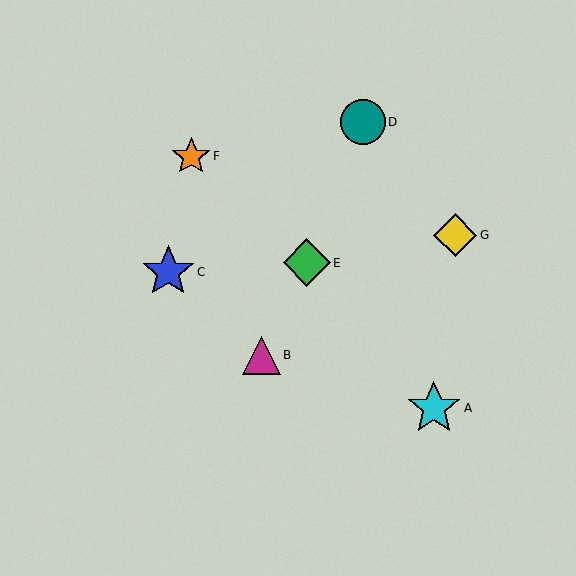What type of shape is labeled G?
Shape G is a yellow diamond.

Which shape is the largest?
The cyan star (labeled A) is the largest.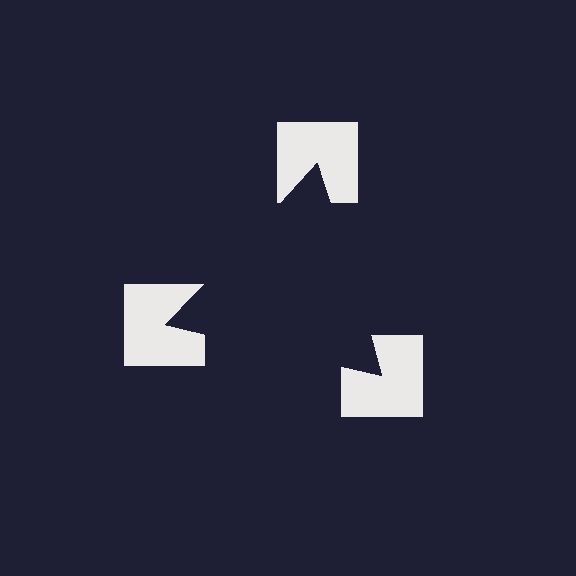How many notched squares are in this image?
There are 3 — one at each vertex of the illusory triangle.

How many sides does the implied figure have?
3 sides.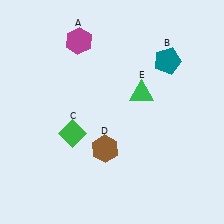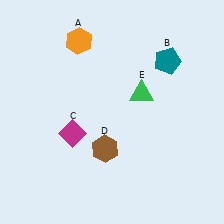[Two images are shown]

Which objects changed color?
A changed from magenta to orange. C changed from green to magenta.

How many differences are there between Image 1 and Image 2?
There are 2 differences between the two images.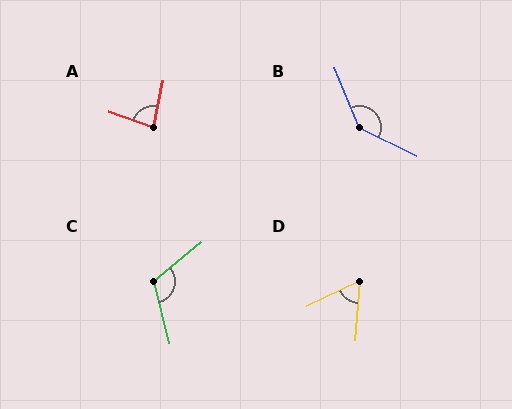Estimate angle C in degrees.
Approximately 115 degrees.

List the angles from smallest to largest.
D (60°), A (83°), C (115°), B (139°).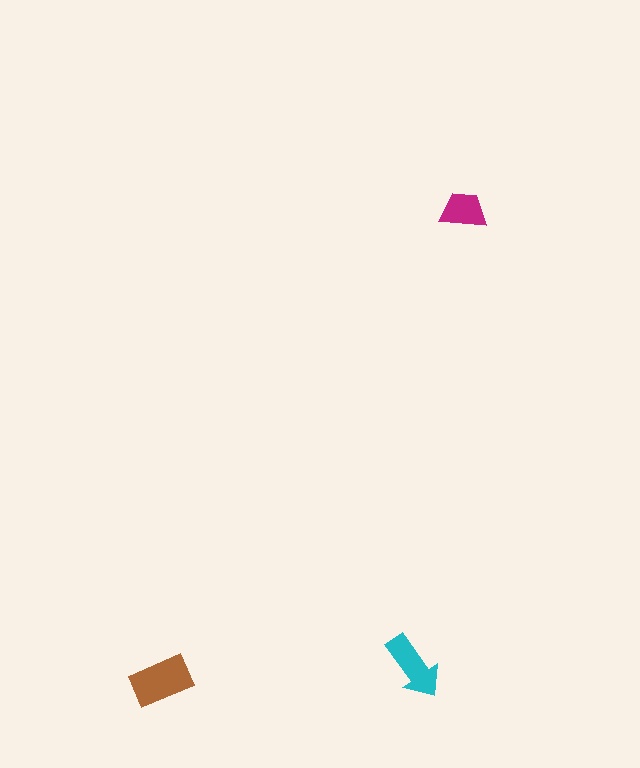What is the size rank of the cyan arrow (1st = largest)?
2nd.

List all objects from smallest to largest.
The magenta trapezoid, the cyan arrow, the brown rectangle.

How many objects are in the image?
There are 3 objects in the image.